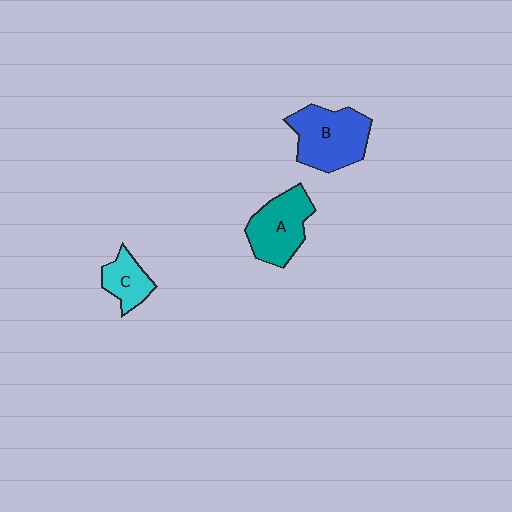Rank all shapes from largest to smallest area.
From largest to smallest: B (blue), A (teal), C (cyan).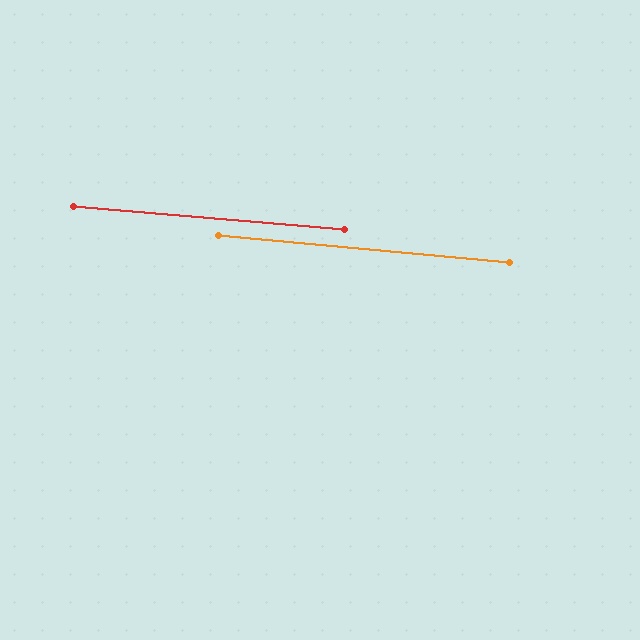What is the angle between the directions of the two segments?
Approximately 0 degrees.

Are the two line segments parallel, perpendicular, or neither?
Parallel — their directions differ by only 0.4°.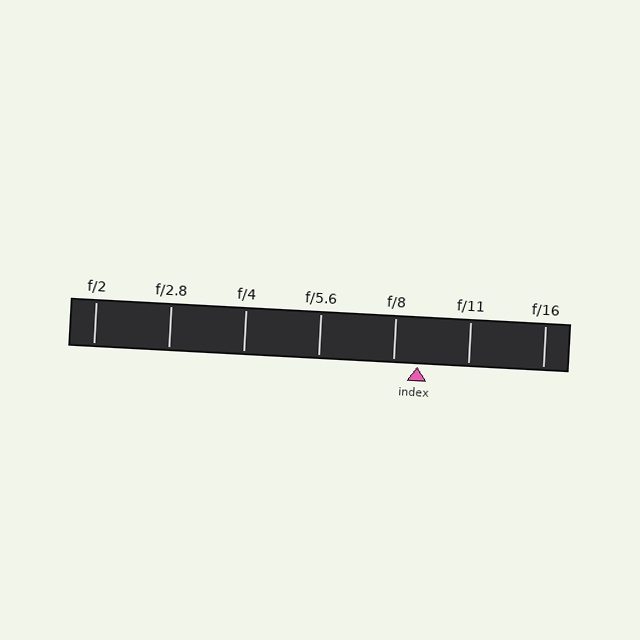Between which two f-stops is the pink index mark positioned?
The index mark is between f/8 and f/11.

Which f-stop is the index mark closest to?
The index mark is closest to f/8.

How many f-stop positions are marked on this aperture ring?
There are 7 f-stop positions marked.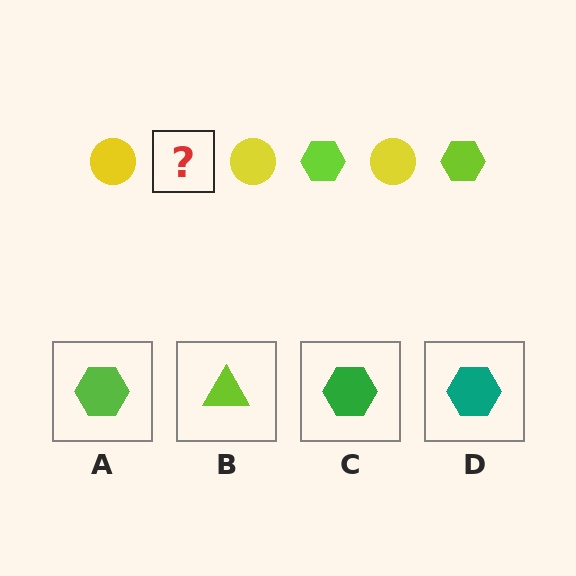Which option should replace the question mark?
Option A.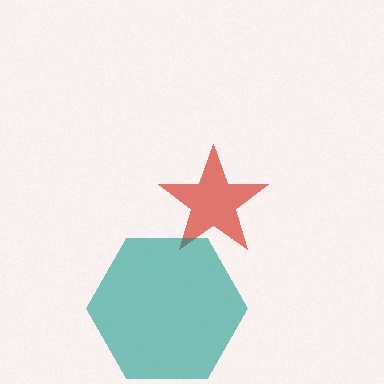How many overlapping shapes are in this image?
There are 2 overlapping shapes in the image.